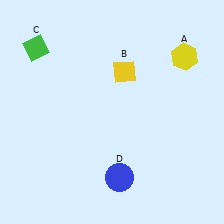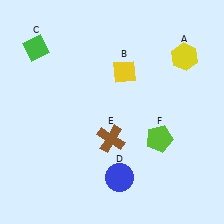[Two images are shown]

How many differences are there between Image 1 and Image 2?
There are 2 differences between the two images.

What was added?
A brown cross (E), a lime pentagon (F) were added in Image 2.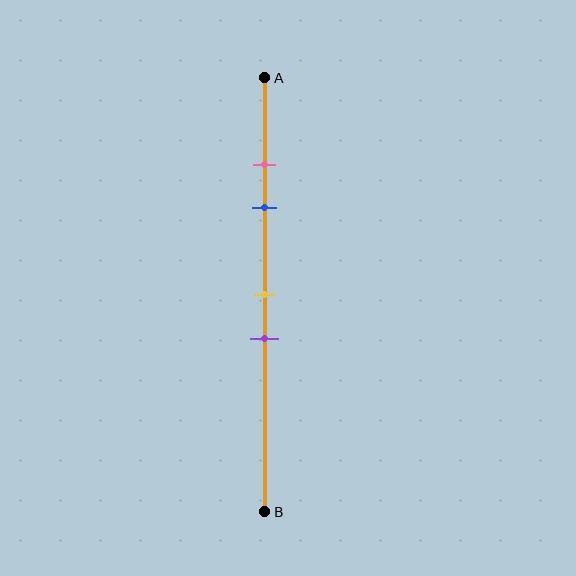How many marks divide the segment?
There are 4 marks dividing the segment.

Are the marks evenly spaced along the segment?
No, the marks are not evenly spaced.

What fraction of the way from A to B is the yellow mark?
The yellow mark is approximately 50% (0.5) of the way from A to B.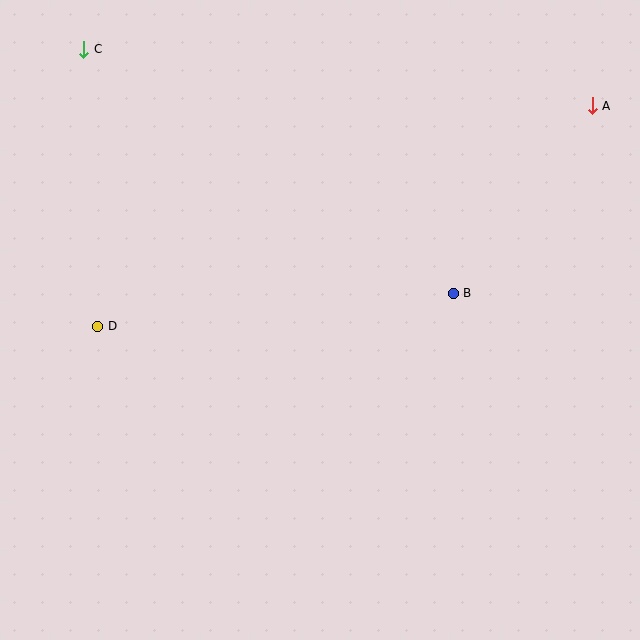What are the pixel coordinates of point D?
Point D is at (98, 326).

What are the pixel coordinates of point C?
Point C is at (84, 49).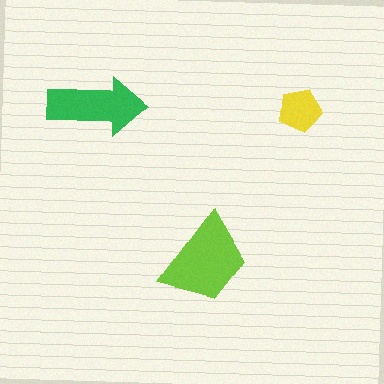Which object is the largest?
The lime trapezoid.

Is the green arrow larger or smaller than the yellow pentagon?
Larger.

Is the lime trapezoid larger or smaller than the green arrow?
Larger.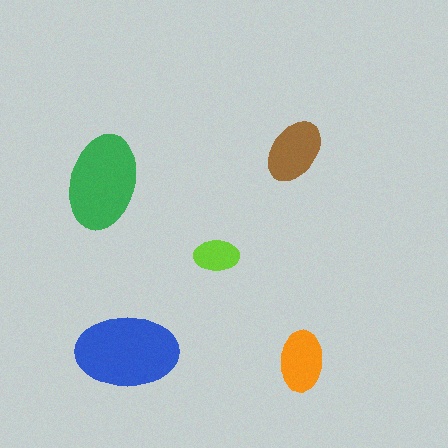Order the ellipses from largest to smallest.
the blue one, the green one, the brown one, the orange one, the lime one.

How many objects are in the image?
There are 5 objects in the image.